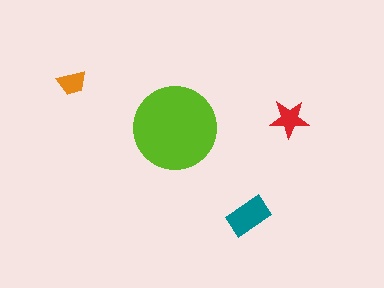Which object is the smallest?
The orange trapezoid.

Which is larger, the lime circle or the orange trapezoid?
The lime circle.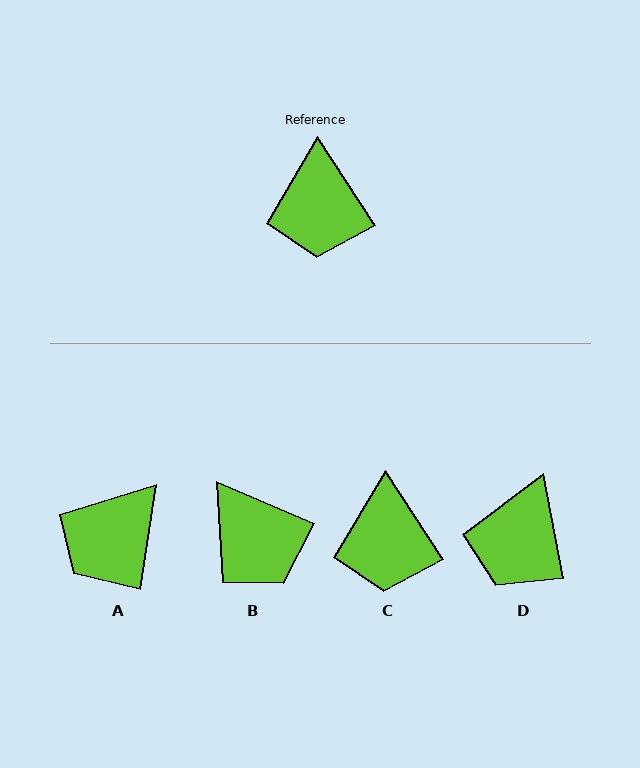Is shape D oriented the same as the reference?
No, it is off by about 22 degrees.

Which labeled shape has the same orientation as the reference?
C.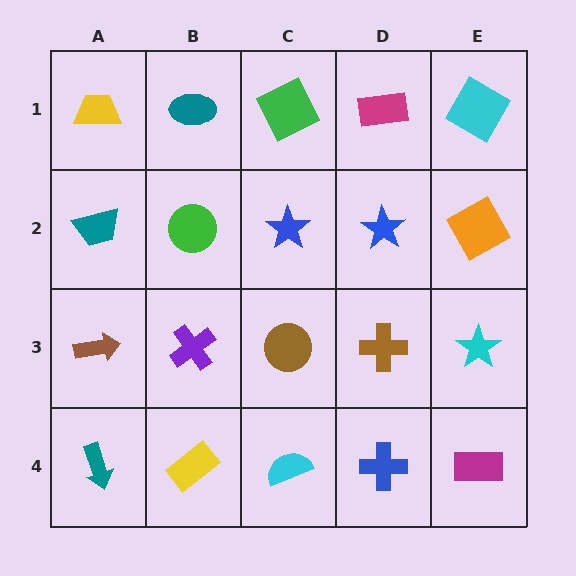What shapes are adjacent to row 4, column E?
A cyan star (row 3, column E), a blue cross (row 4, column D).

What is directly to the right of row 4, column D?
A magenta rectangle.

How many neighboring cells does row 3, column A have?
3.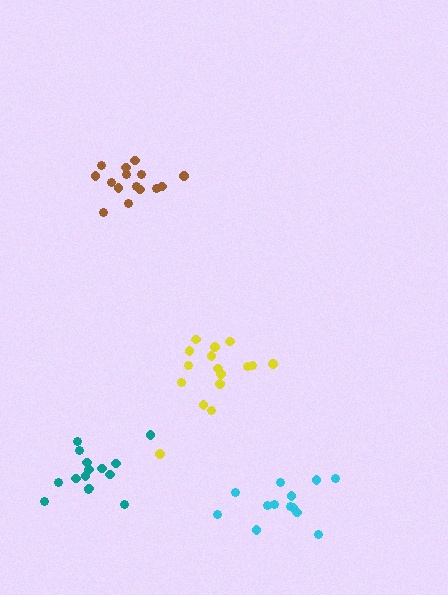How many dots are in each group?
Group 1: 15 dots, Group 2: 15 dots, Group 3: 13 dots, Group 4: 16 dots (59 total).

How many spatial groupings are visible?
There are 4 spatial groupings.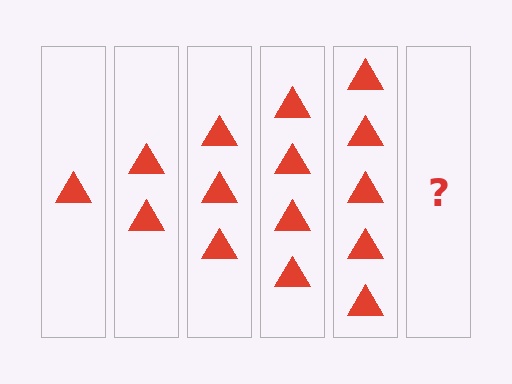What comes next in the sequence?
The next element should be 6 triangles.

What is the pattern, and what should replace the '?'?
The pattern is that each step adds one more triangle. The '?' should be 6 triangles.